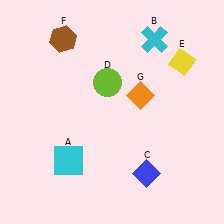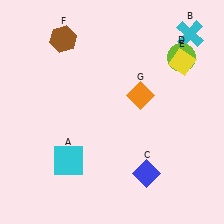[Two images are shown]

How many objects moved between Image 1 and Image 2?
2 objects moved between the two images.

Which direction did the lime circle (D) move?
The lime circle (D) moved right.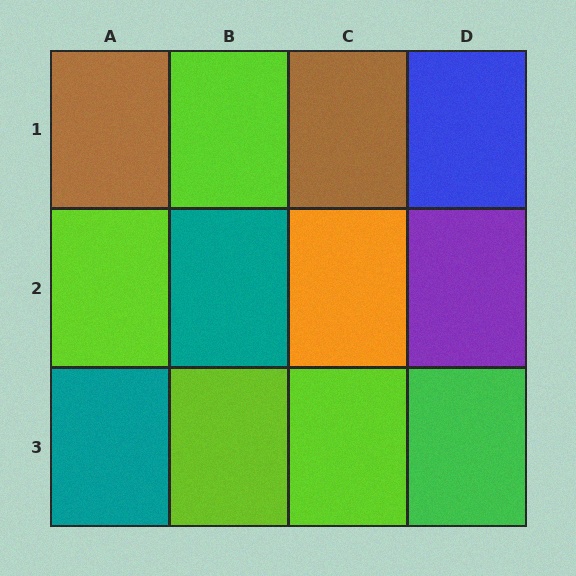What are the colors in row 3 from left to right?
Teal, lime, lime, green.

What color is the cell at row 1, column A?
Brown.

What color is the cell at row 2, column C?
Orange.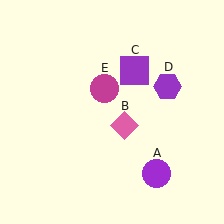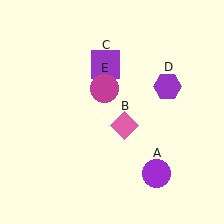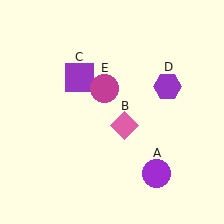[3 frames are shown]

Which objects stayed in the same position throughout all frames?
Purple circle (object A) and pink diamond (object B) and purple hexagon (object D) and magenta circle (object E) remained stationary.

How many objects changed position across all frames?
1 object changed position: purple square (object C).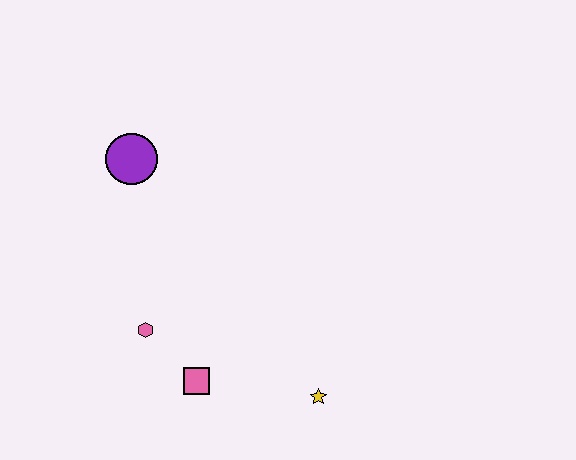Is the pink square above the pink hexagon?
No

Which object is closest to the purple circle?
The pink hexagon is closest to the purple circle.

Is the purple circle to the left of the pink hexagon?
Yes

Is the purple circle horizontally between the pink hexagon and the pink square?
No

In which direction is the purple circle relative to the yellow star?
The purple circle is above the yellow star.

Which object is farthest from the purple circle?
The yellow star is farthest from the purple circle.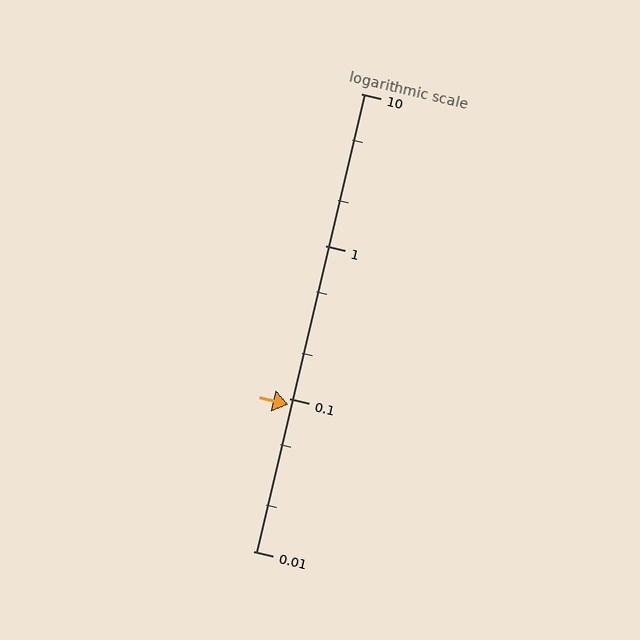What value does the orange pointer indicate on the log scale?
The pointer indicates approximately 0.092.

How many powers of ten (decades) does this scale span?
The scale spans 3 decades, from 0.01 to 10.